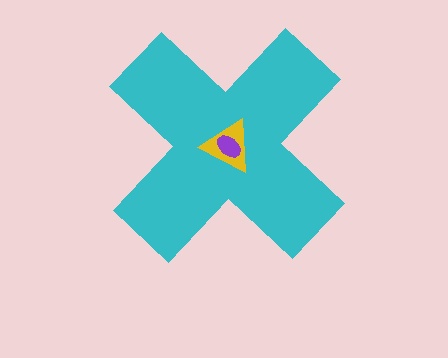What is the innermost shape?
The purple ellipse.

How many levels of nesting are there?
3.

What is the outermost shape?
The cyan cross.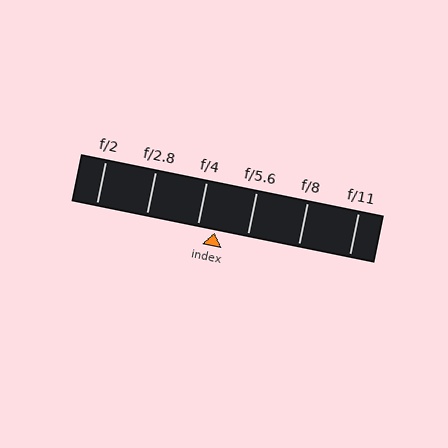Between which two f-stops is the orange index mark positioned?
The index mark is between f/4 and f/5.6.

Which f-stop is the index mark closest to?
The index mark is closest to f/4.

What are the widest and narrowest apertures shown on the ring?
The widest aperture shown is f/2 and the narrowest is f/11.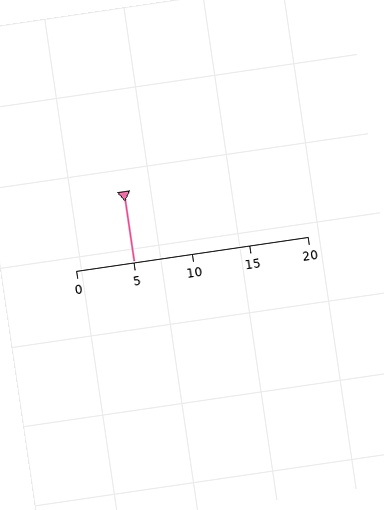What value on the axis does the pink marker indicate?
The marker indicates approximately 5.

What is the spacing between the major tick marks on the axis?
The major ticks are spaced 5 apart.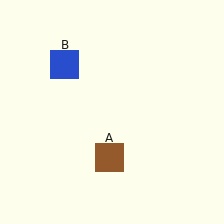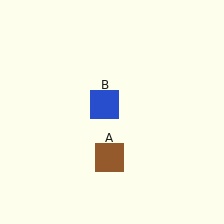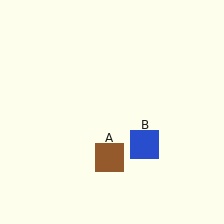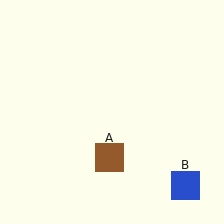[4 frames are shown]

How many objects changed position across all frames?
1 object changed position: blue square (object B).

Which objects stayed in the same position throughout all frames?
Brown square (object A) remained stationary.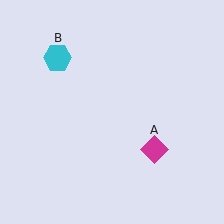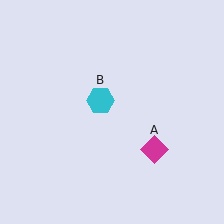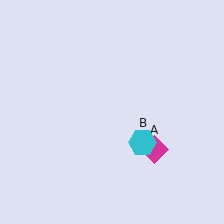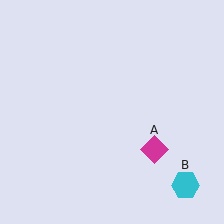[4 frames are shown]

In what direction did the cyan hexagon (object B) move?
The cyan hexagon (object B) moved down and to the right.